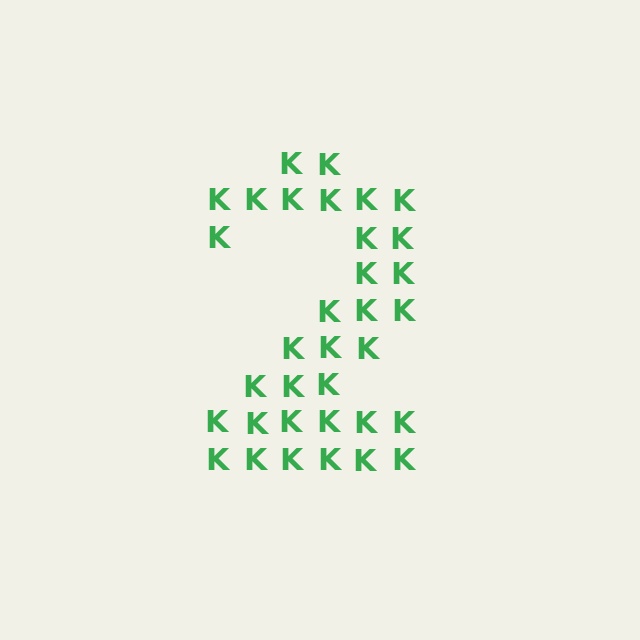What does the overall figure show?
The overall figure shows the digit 2.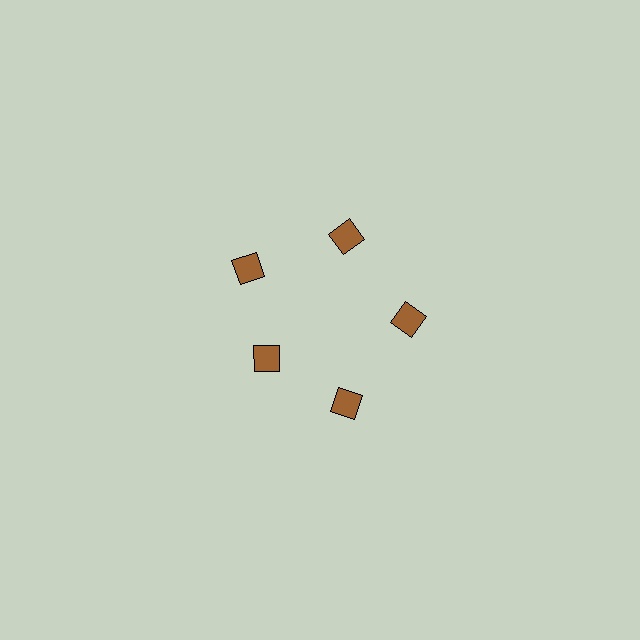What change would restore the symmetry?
The symmetry would be restored by moving it outward, back onto the ring so that all 5 squares sit at equal angles and equal distance from the center.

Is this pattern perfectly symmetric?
No. The 5 brown squares are arranged in a ring, but one element near the 8 o'clock position is pulled inward toward the center, breaking the 5-fold rotational symmetry.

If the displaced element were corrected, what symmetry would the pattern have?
It would have 5-fold rotational symmetry — the pattern would map onto itself every 72 degrees.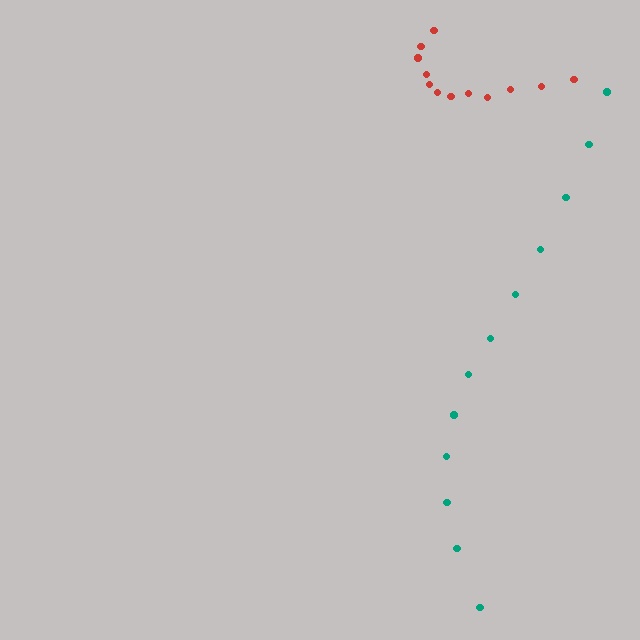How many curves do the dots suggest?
There are 2 distinct paths.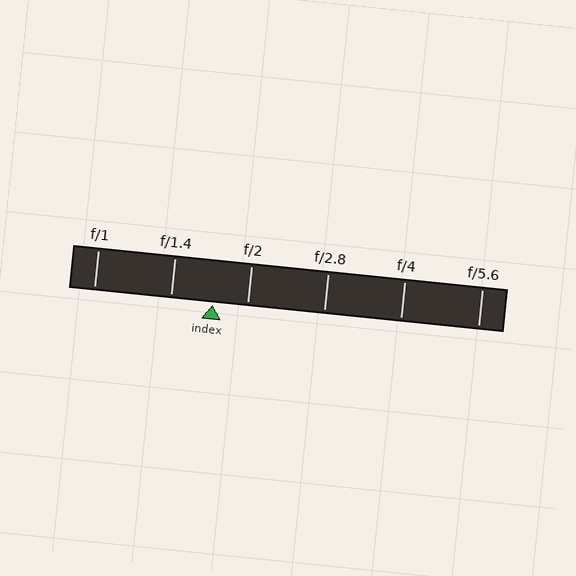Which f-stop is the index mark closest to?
The index mark is closest to f/2.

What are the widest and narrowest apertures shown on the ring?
The widest aperture shown is f/1 and the narrowest is f/5.6.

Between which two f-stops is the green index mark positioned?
The index mark is between f/1.4 and f/2.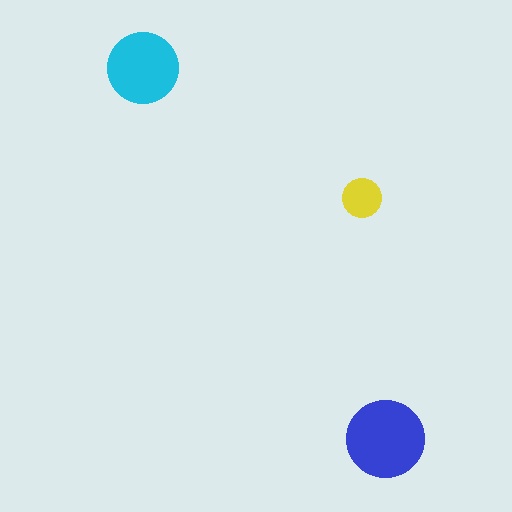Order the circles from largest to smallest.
the blue one, the cyan one, the yellow one.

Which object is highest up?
The cyan circle is topmost.